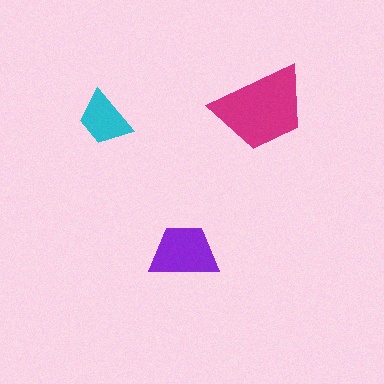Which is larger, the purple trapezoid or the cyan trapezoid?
The purple one.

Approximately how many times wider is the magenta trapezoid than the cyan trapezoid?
About 1.5 times wider.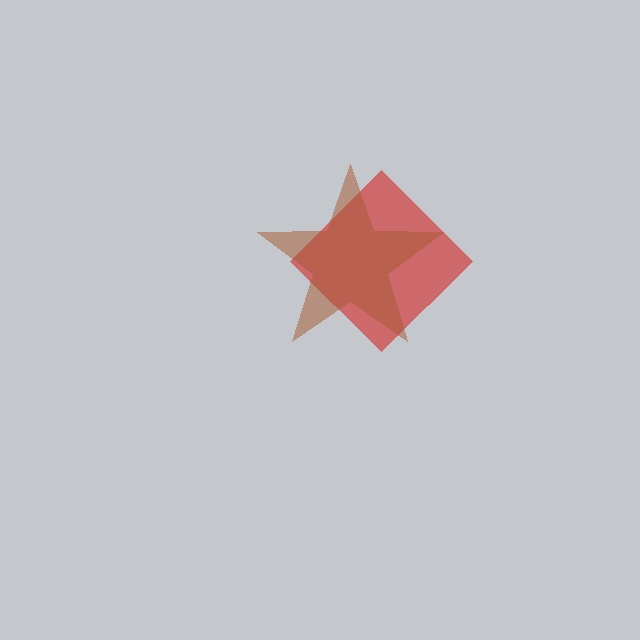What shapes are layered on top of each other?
The layered shapes are: a red diamond, a brown star.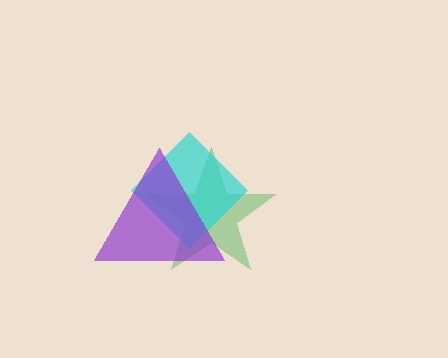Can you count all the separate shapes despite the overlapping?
Yes, there are 3 separate shapes.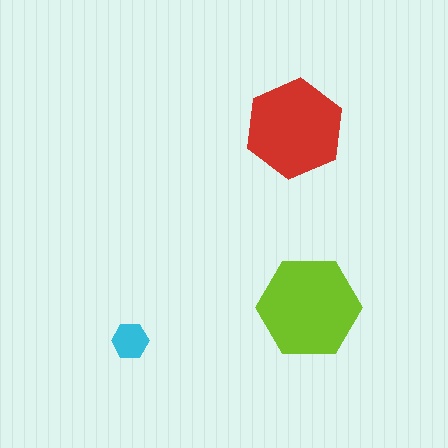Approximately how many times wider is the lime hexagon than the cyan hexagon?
About 3 times wider.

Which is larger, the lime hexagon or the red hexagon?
The lime one.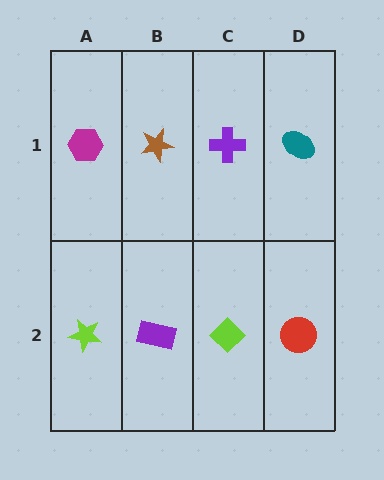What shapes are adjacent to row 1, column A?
A lime star (row 2, column A), a brown star (row 1, column B).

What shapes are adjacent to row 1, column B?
A purple rectangle (row 2, column B), a magenta hexagon (row 1, column A), a purple cross (row 1, column C).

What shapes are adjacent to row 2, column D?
A teal ellipse (row 1, column D), a lime diamond (row 2, column C).